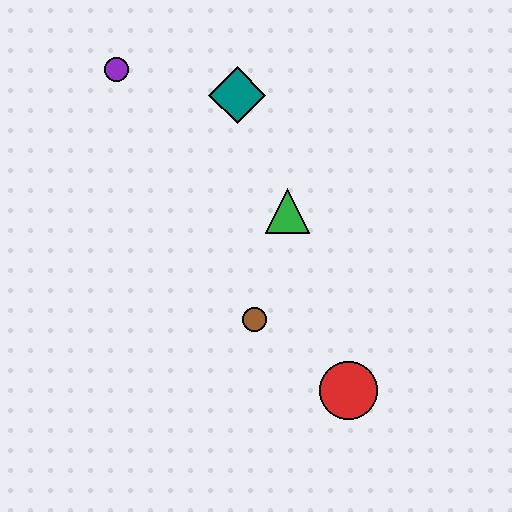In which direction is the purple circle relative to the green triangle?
The purple circle is to the left of the green triangle.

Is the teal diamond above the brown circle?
Yes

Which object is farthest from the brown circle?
The purple circle is farthest from the brown circle.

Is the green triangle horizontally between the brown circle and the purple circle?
No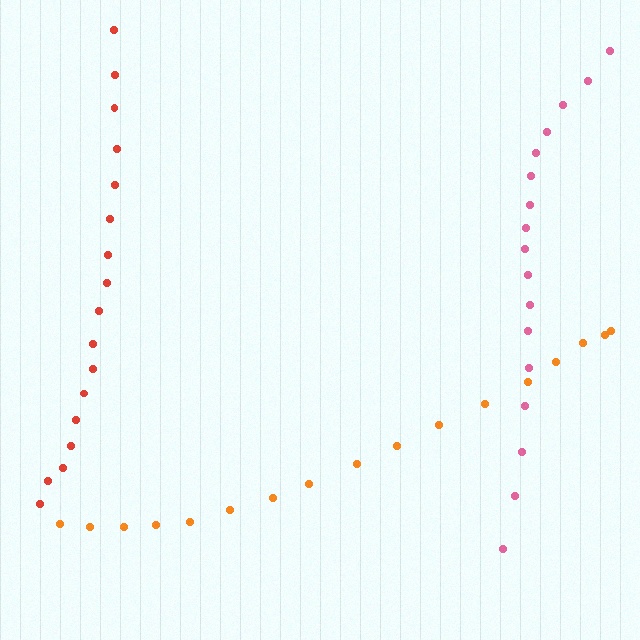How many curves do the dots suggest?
There are 3 distinct paths.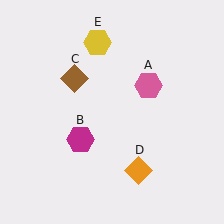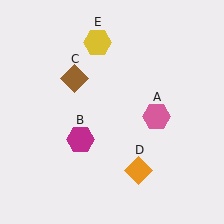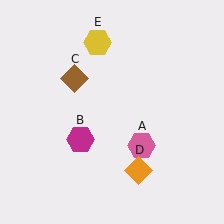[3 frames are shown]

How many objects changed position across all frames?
1 object changed position: pink hexagon (object A).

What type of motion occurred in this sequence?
The pink hexagon (object A) rotated clockwise around the center of the scene.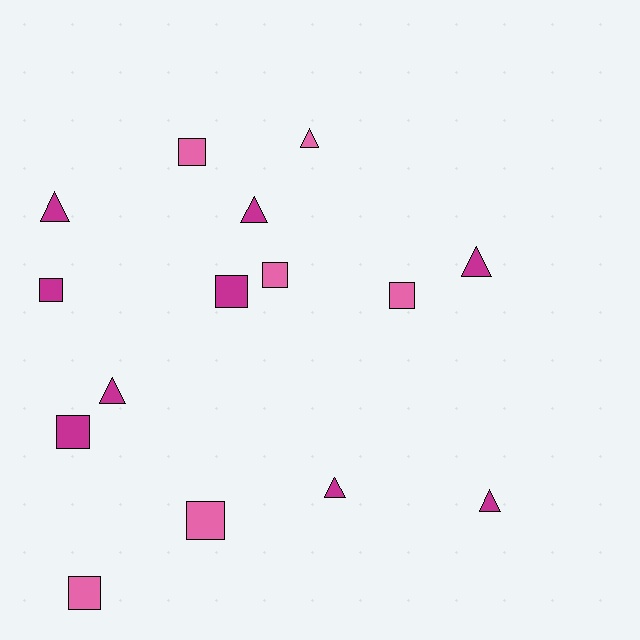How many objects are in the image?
There are 15 objects.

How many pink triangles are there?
There is 1 pink triangle.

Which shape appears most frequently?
Square, with 8 objects.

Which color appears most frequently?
Magenta, with 9 objects.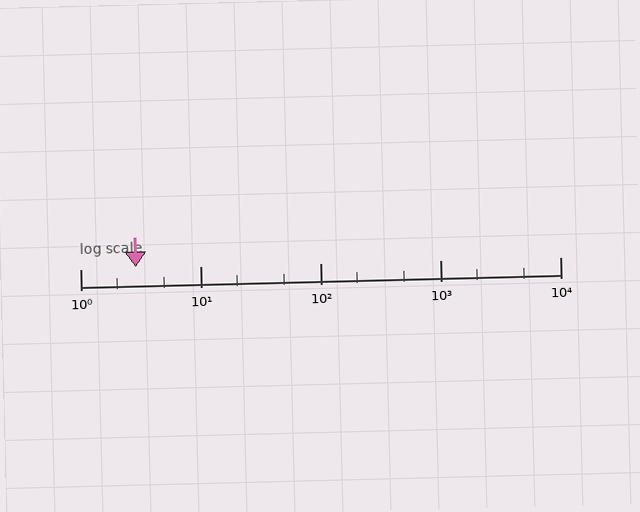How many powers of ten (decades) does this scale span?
The scale spans 4 decades, from 1 to 10000.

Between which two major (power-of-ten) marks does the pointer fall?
The pointer is between 1 and 10.